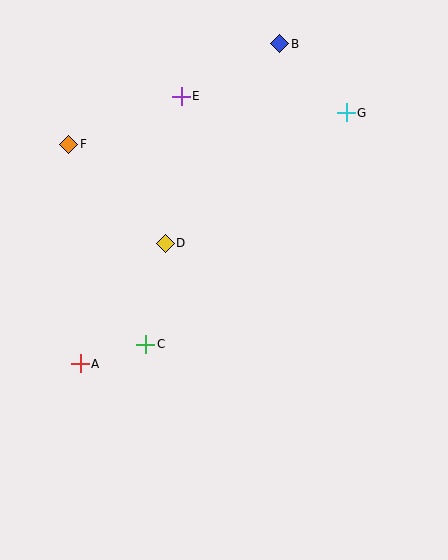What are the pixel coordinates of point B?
Point B is at (280, 44).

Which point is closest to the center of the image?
Point D at (165, 243) is closest to the center.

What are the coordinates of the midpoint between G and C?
The midpoint between G and C is at (246, 228).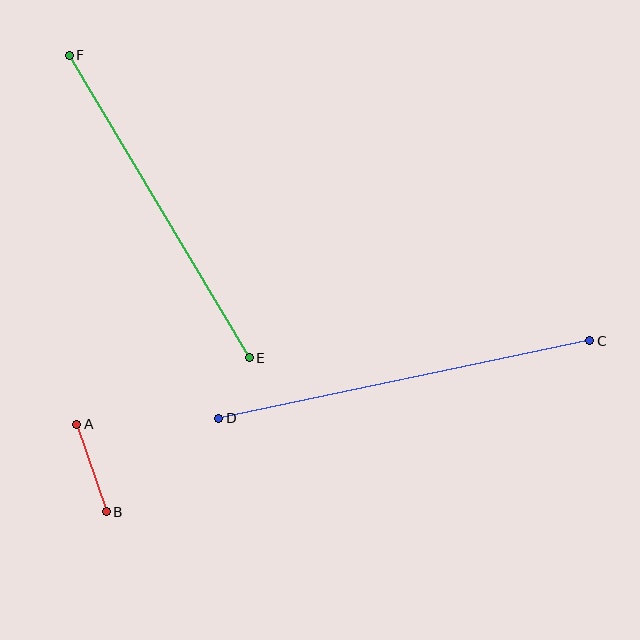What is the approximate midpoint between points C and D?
The midpoint is at approximately (404, 380) pixels.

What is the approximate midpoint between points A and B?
The midpoint is at approximately (92, 468) pixels.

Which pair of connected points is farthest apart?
Points C and D are farthest apart.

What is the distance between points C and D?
The distance is approximately 379 pixels.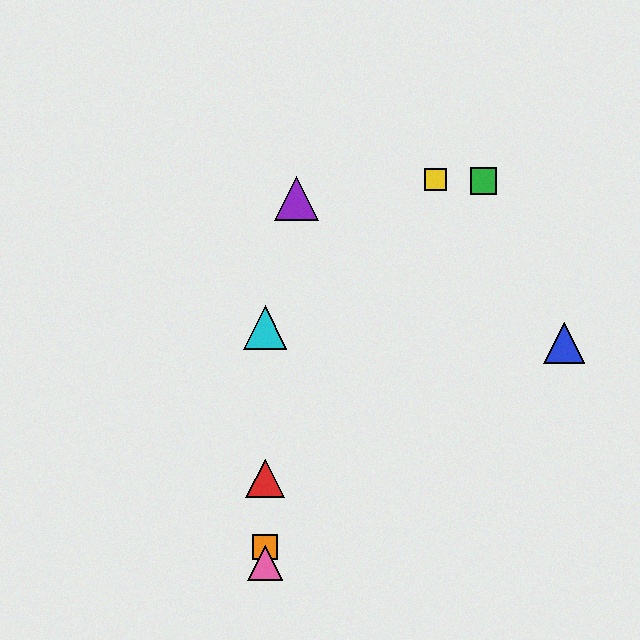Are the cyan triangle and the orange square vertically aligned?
Yes, both are at x≈265.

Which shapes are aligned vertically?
The red triangle, the orange square, the cyan triangle, the pink triangle are aligned vertically.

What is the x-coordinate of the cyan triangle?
The cyan triangle is at x≈265.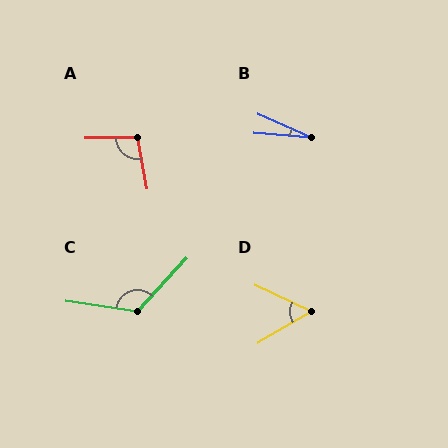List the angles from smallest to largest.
B (20°), D (56°), A (99°), C (125°).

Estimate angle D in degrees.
Approximately 56 degrees.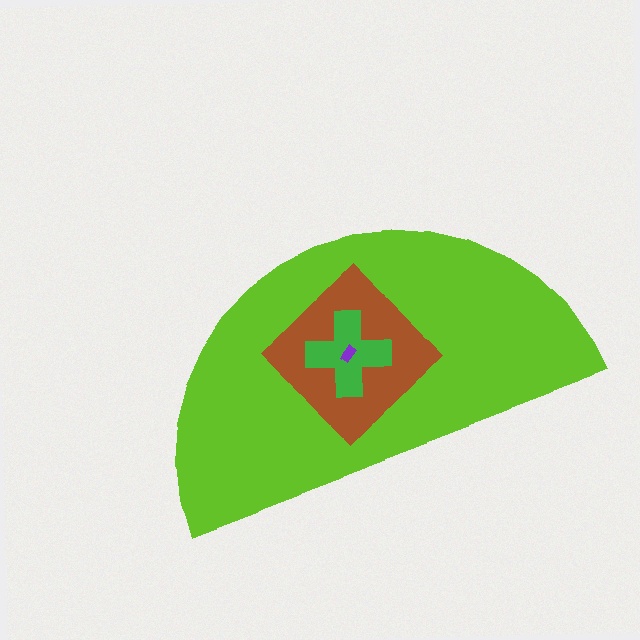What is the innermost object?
The purple rectangle.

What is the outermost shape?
The lime semicircle.